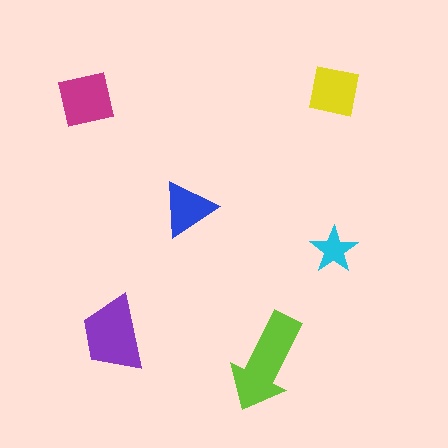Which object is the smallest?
The cyan star.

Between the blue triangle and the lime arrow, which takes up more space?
The lime arrow.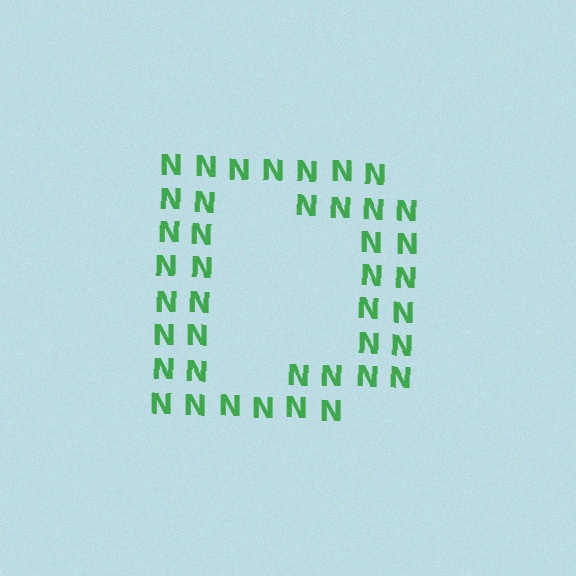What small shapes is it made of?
It is made of small letter N's.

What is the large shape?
The large shape is the letter D.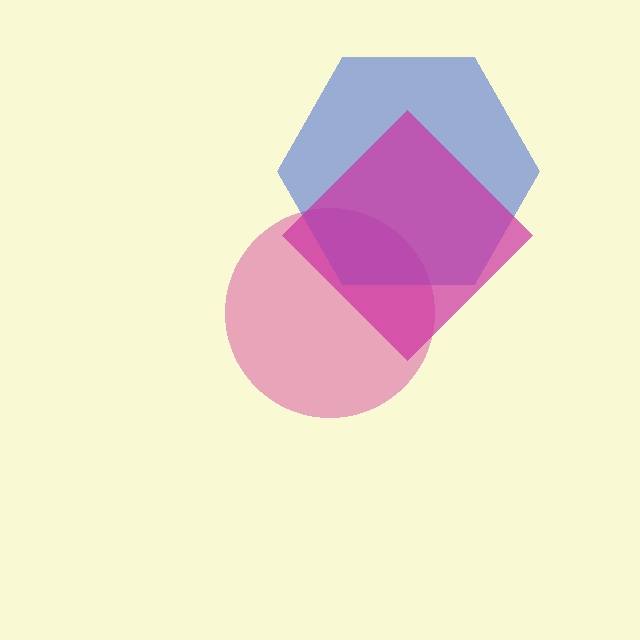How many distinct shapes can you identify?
There are 3 distinct shapes: a pink circle, a blue hexagon, a magenta diamond.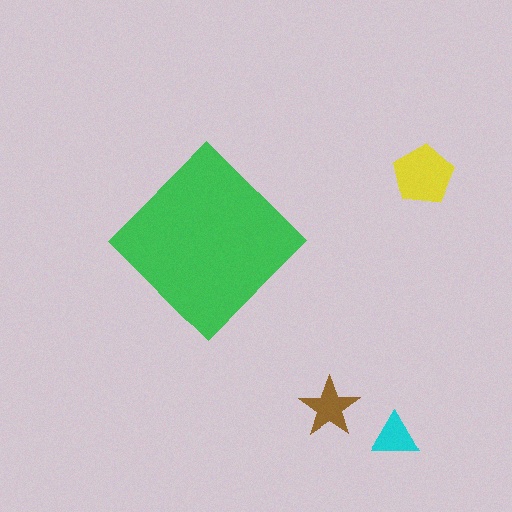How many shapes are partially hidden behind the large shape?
0 shapes are partially hidden.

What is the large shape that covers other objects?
A green diamond.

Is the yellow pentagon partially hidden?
No, the yellow pentagon is fully visible.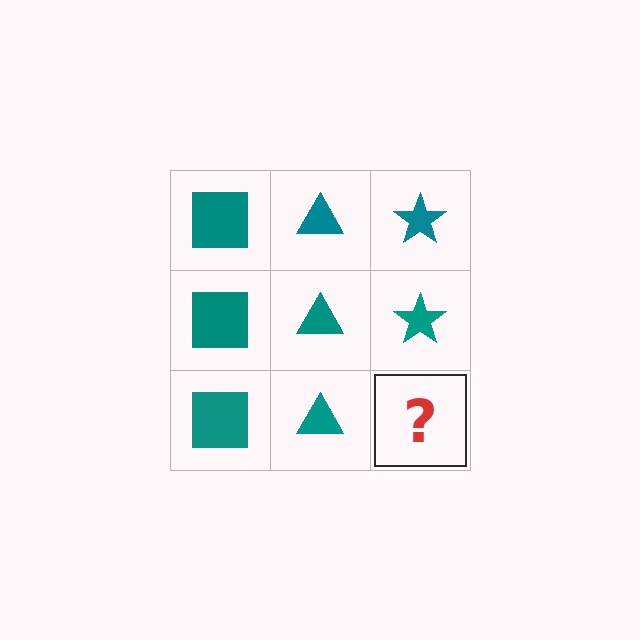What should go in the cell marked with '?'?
The missing cell should contain a teal star.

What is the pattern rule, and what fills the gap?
The rule is that each column has a consistent shape. The gap should be filled with a teal star.